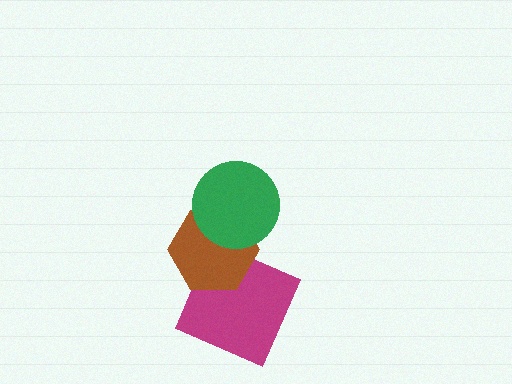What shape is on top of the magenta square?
The brown hexagon is on top of the magenta square.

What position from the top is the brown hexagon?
The brown hexagon is 2nd from the top.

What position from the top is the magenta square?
The magenta square is 3rd from the top.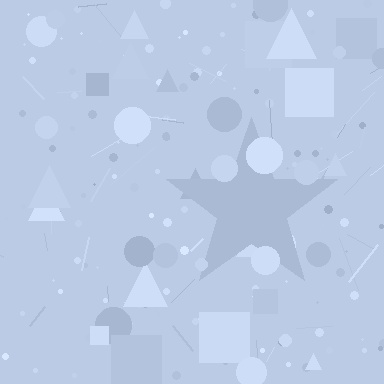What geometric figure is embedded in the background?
A star is embedded in the background.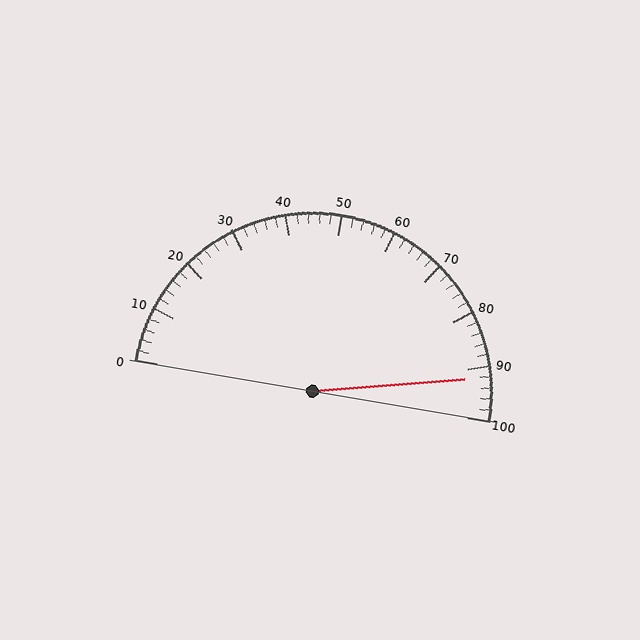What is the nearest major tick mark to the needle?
The nearest major tick mark is 90.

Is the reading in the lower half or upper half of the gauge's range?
The reading is in the upper half of the range (0 to 100).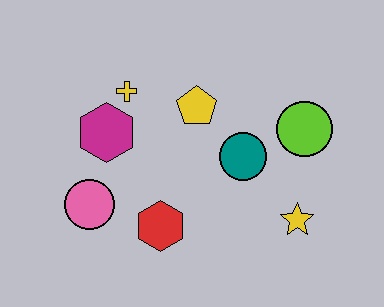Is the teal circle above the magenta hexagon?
No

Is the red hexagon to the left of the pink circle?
No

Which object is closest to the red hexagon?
The pink circle is closest to the red hexagon.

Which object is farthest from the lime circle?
The pink circle is farthest from the lime circle.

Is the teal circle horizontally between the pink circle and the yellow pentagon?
No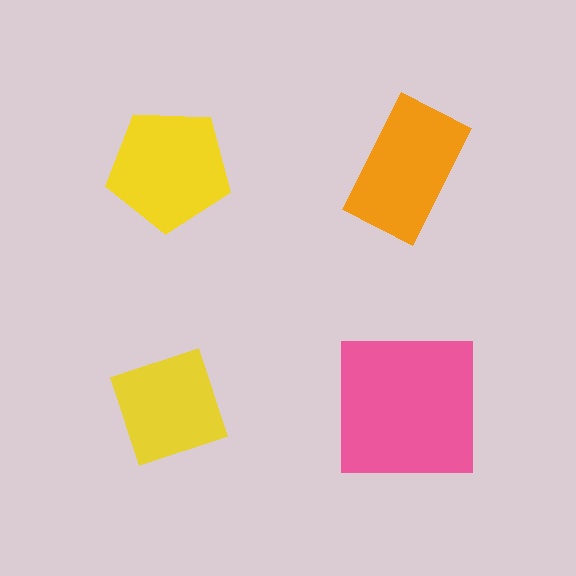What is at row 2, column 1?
A yellow diamond.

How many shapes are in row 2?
2 shapes.